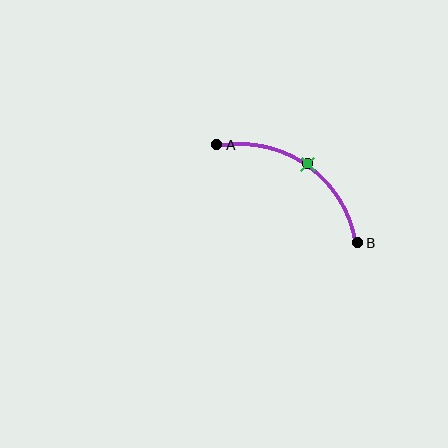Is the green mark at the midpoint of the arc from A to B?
Yes. The green mark lies on the arc at equal arc-length from both A and B — it is the arc midpoint.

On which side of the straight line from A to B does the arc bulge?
The arc bulges above and to the right of the straight line connecting A and B.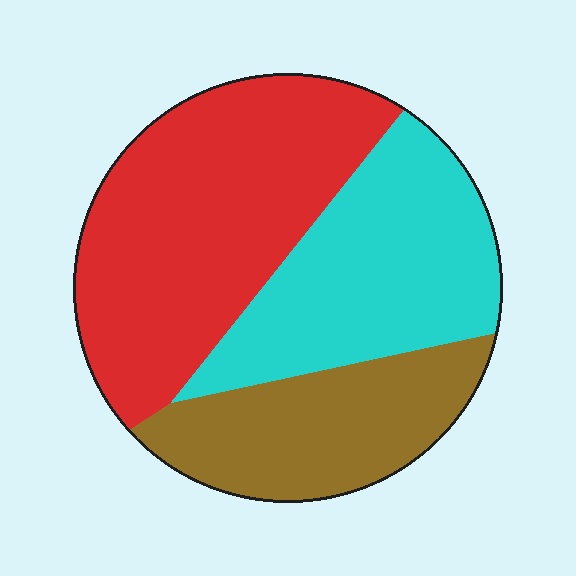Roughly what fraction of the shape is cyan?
Cyan takes up about one third (1/3) of the shape.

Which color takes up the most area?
Red, at roughly 45%.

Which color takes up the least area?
Brown, at roughly 25%.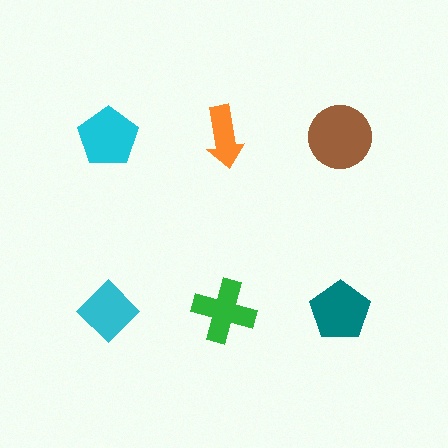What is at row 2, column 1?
A cyan diamond.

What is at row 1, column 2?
An orange arrow.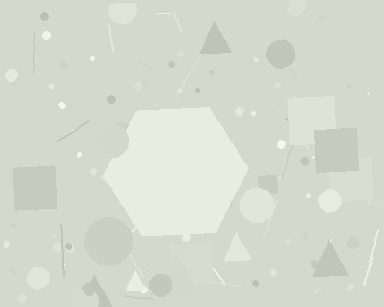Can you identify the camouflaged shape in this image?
The camouflaged shape is a hexagon.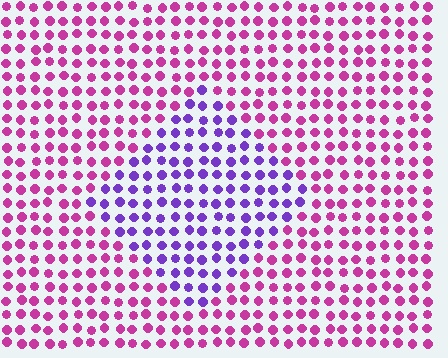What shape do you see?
I see a diamond.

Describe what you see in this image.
The image is filled with small magenta elements in a uniform arrangement. A diamond-shaped region is visible where the elements are tinted to a slightly different hue, forming a subtle color boundary.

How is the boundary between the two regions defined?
The boundary is defined purely by a slight shift in hue (about 49 degrees). Spacing, size, and orientation are identical on both sides.